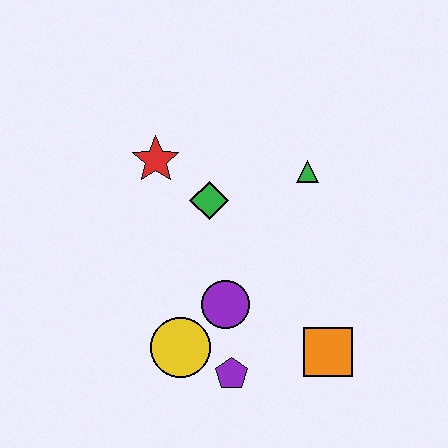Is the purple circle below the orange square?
No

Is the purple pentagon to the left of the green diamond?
No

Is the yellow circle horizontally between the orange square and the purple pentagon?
No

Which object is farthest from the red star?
The orange square is farthest from the red star.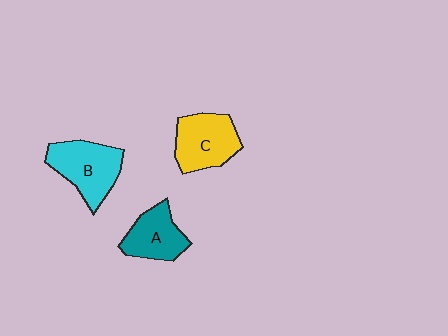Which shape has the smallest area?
Shape A (teal).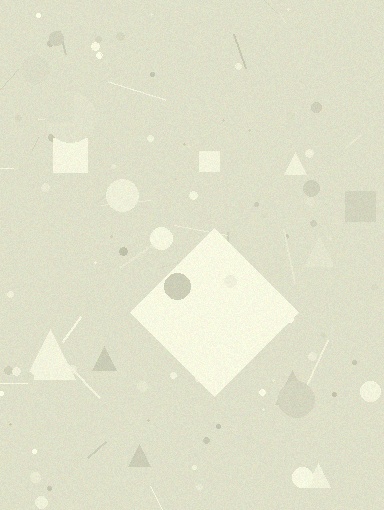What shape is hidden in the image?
A diamond is hidden in the image.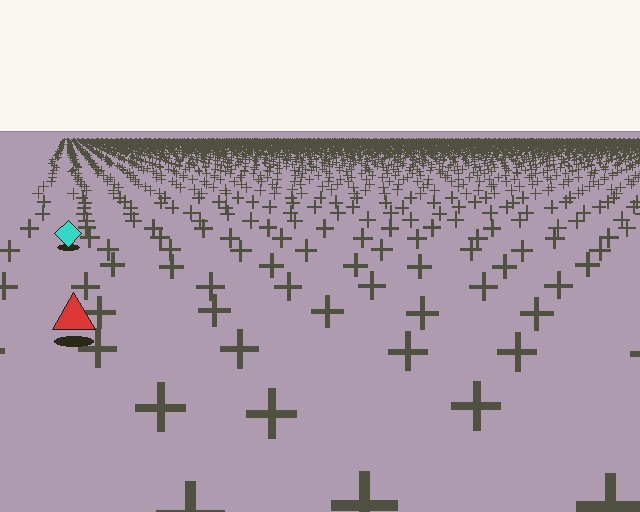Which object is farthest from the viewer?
The cyan diamond is farthest from the viewer. It appears smaller and the ground texture around it is denser.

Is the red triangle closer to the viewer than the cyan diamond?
Yes. The red triangle is closer — you can tell from the texture gradient: the ground texture is coarser near it.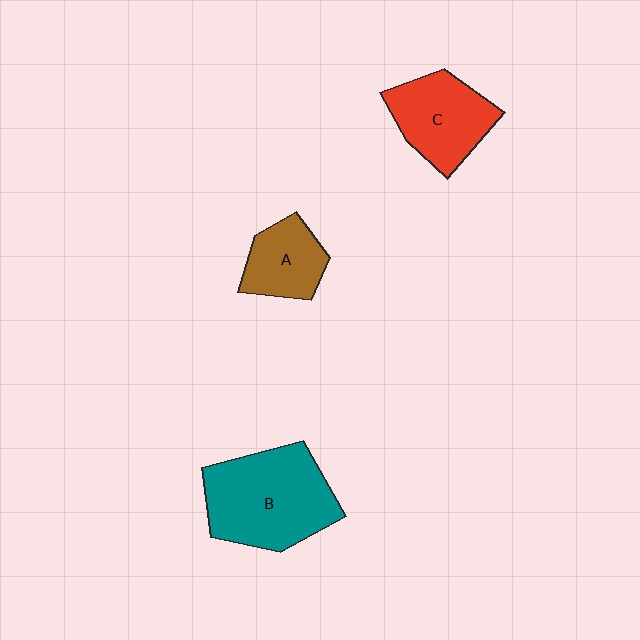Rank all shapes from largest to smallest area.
From largest to smallest: B (teal), C (red), A (brown).